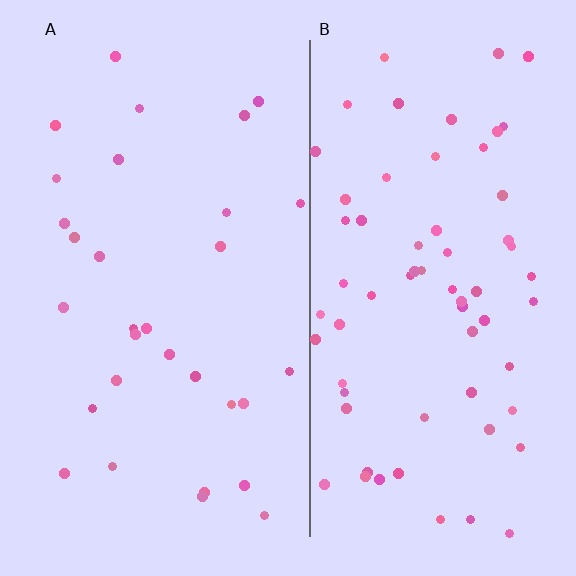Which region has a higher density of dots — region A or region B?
B (the right).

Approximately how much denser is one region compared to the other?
Approximately 2.2× — region B over region A.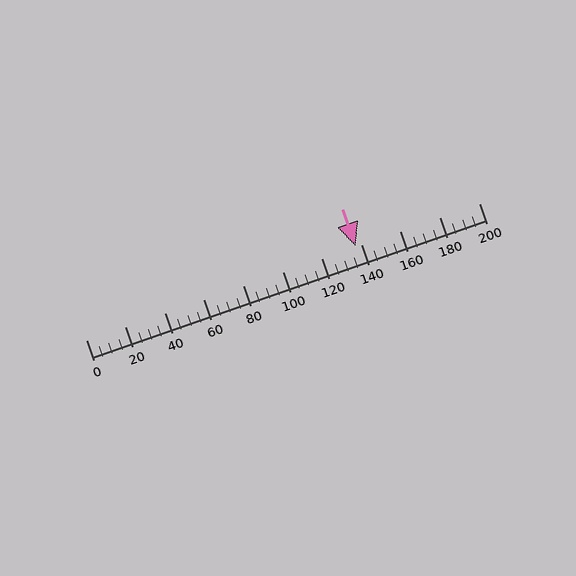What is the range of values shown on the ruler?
The ruler shows values from 0 to 200.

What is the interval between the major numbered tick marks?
The major tick marks are spaced 20 units apart.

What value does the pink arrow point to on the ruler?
The pink arrow points to approximately 137.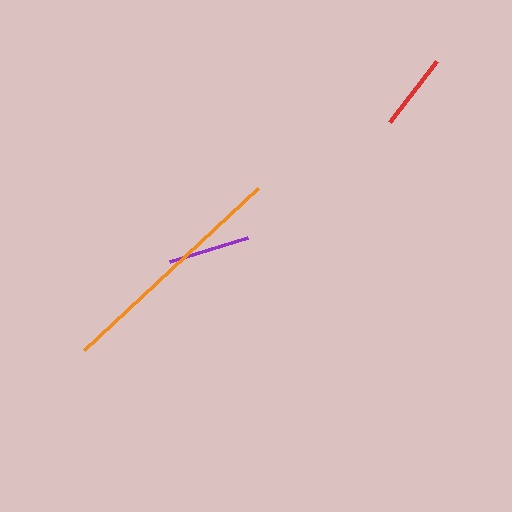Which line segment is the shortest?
The red line is the shortest at approximately 77 pixels.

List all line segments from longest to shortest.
From longest to shortest: orange, purple, red.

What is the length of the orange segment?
The orange segment is approximately 238 pixels long.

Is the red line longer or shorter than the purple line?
The purple line is longer than the red line.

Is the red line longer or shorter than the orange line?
The orange line is longer than the red line.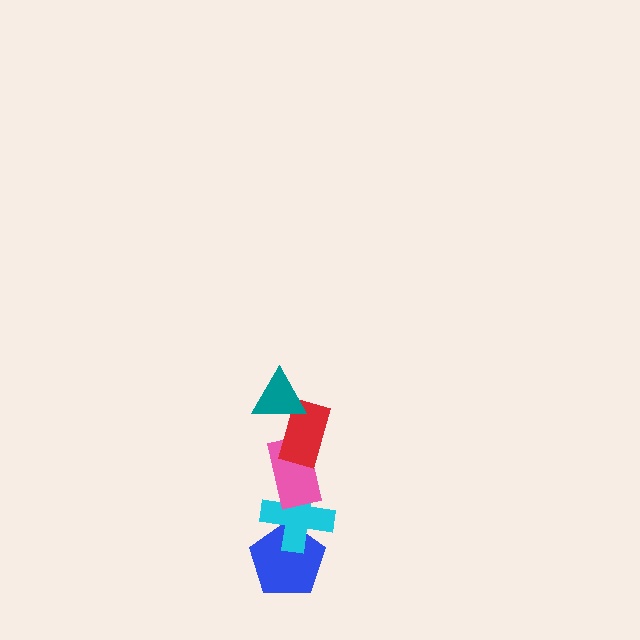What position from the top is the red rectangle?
The red rectangle is 2nd from the top.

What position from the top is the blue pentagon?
The blue pentagon is 5th from the top.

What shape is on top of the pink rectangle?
The red rectangle is on top of the pink rectangle.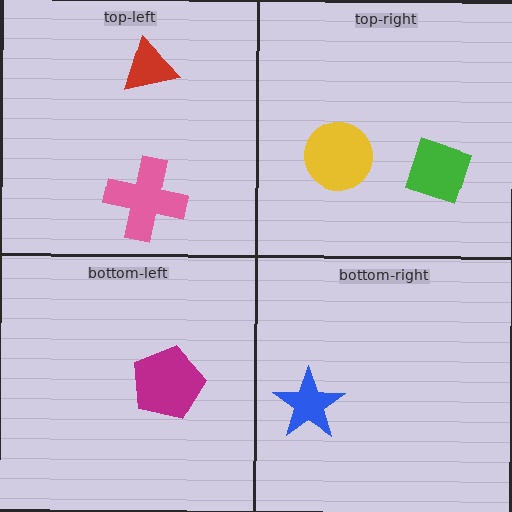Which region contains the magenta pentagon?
The bottom-left region.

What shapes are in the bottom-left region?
The magenta pentagon.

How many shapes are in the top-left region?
2.